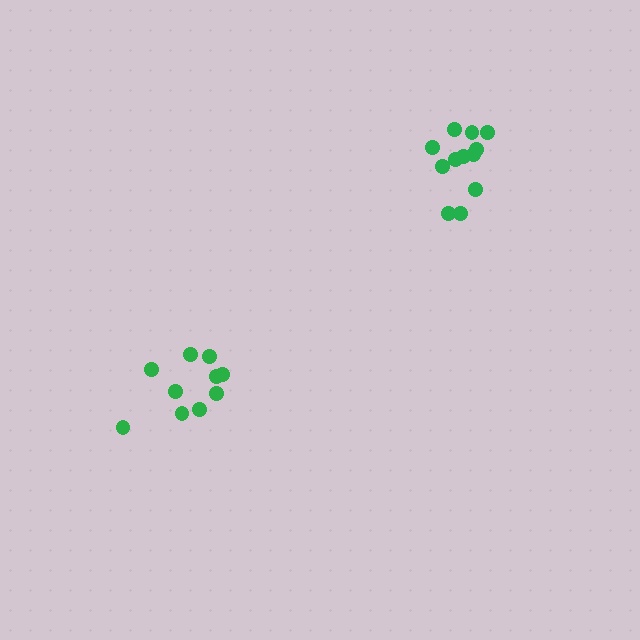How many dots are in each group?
Group 1: 10 dots, Group 2: 12 dots (22 total).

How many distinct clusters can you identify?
There are 2 distinct clusters.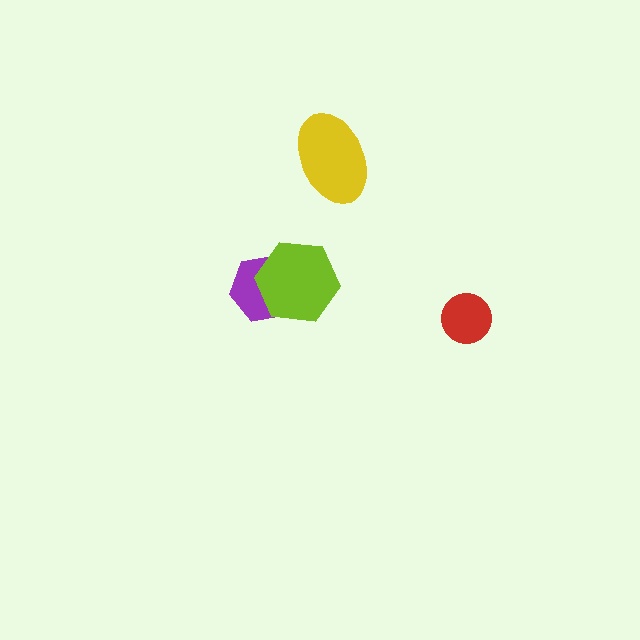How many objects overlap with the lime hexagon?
1 object overlaps with the lime hexagon.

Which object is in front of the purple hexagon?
The lime hexagon is in front of the purple hexagon.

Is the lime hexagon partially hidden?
No, no other shape covers it.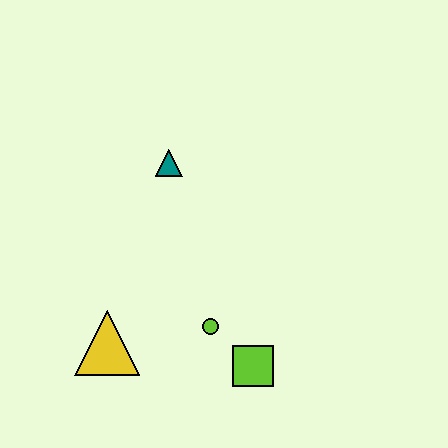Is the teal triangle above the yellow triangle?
Yes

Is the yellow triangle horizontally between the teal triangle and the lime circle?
No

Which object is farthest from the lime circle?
The teal triangle is farthest from the lime circle.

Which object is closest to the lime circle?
The lime square is closest to the lime circle.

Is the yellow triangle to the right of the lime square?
No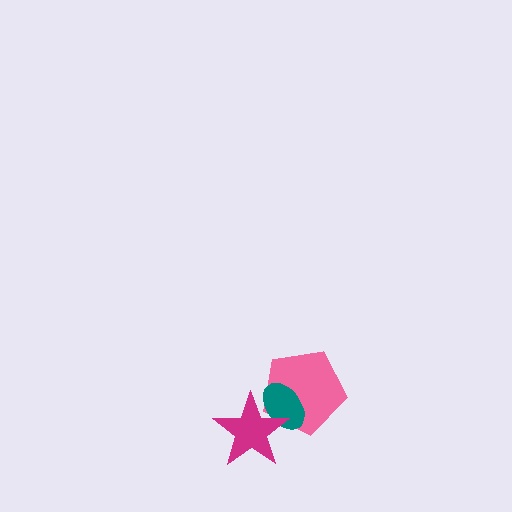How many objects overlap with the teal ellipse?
2 objects overlap with the teal ellipse.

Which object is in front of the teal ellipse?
The magenta star is in front of the teal ellipse.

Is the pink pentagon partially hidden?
Yes, it is partially covered by another shape.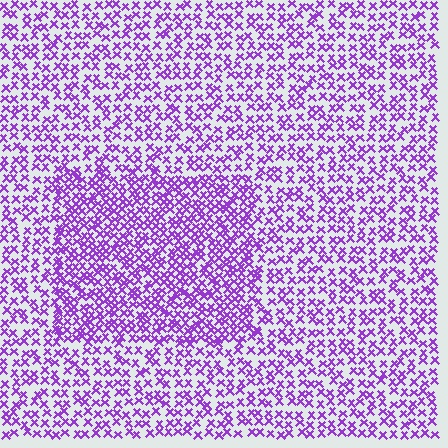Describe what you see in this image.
The image contains small purple elements arranged at two different densities. A rectangle-shaped region is visible where the elements are more densely packed than the surrounding area.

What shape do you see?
I see a rectangle.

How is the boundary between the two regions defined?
The boundary is defined by a change in element density (approximately 1.6x ratio). All elements are the same color, size, and shape.